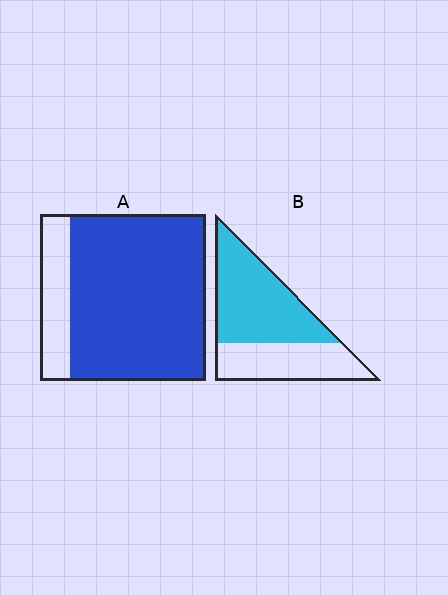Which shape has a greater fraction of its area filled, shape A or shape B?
Shape A.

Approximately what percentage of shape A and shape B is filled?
A is approximately 80% and B is approximately 60%.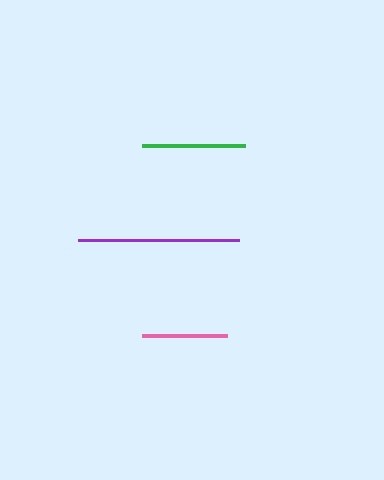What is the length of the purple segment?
The purple segment is approximately 161 pixels long.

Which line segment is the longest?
The purple line is the longest at approximately 161 pixels.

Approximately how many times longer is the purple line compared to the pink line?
The purple line is approximately 1.9 times the length of the pink line.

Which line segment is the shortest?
The pink line is the shortest at approximately 86 pixels.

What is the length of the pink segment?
The pink segment is approximately 86 pixels long.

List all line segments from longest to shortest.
From longest to shortest: purple, green, pink.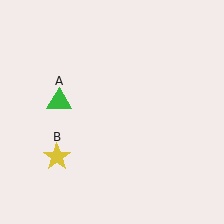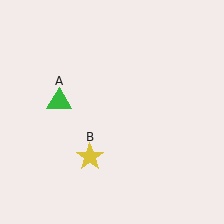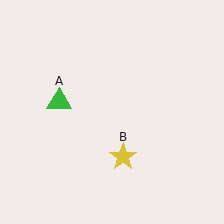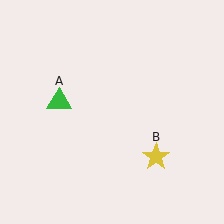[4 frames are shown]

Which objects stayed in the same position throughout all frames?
Green triangle (object A) remained stationary.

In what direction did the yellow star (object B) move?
The yellow star (object B) moved right.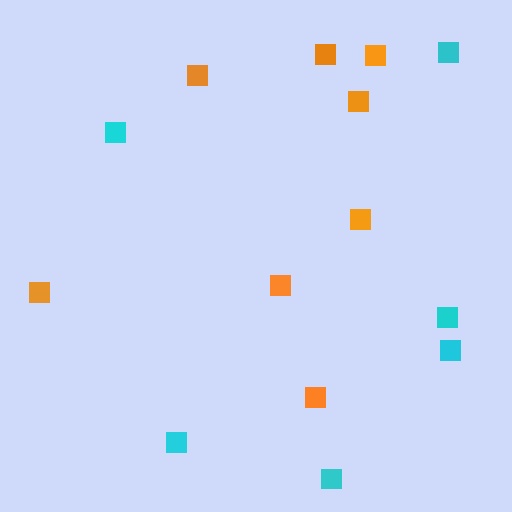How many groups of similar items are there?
There are 2 groups: one group of cyan squares (6) and one group of orange squares (8).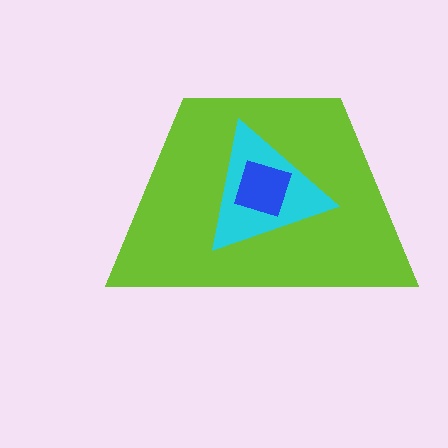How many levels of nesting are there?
3.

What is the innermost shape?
The blue square.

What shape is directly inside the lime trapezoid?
The cyan triangle.